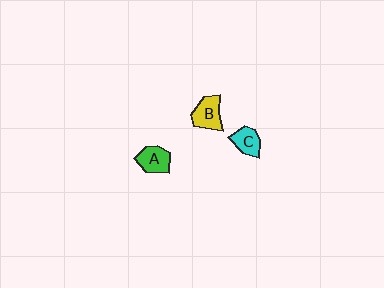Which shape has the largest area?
Shape B (yellow).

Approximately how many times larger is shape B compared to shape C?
Approximately 1.3 times.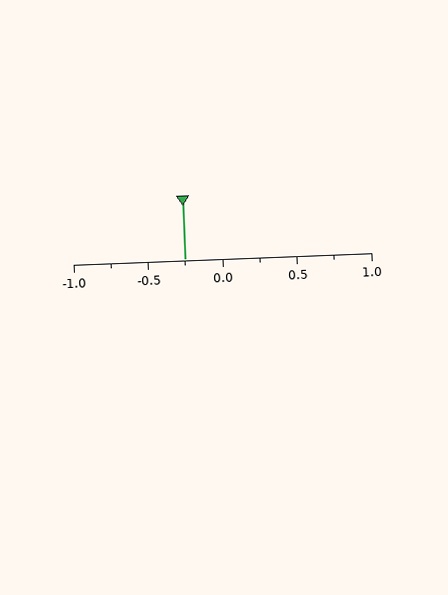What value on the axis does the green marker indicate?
The marker indicates approximately -0.25.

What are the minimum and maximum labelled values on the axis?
The axis runs from -1.0 to 1.0.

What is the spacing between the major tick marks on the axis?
The major ticks are spaced 0.5 apart.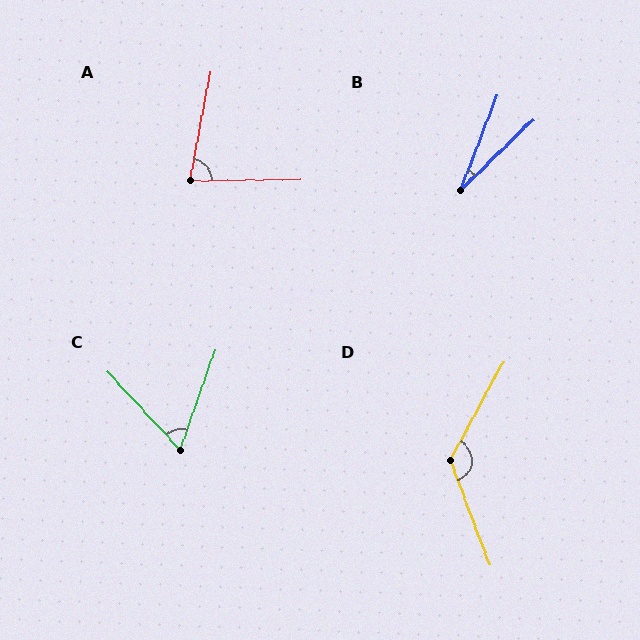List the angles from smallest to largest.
B (25°), C (62°), A (79°), D (131°).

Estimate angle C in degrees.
Approximately 62 degrees.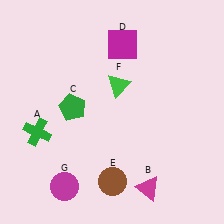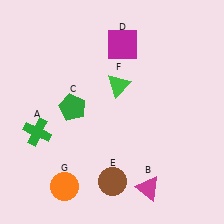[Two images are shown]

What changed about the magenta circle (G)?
In Image 1, G is magenta. In Image 2, it changed to orange.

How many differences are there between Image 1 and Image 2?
There is 1 difference between the two images.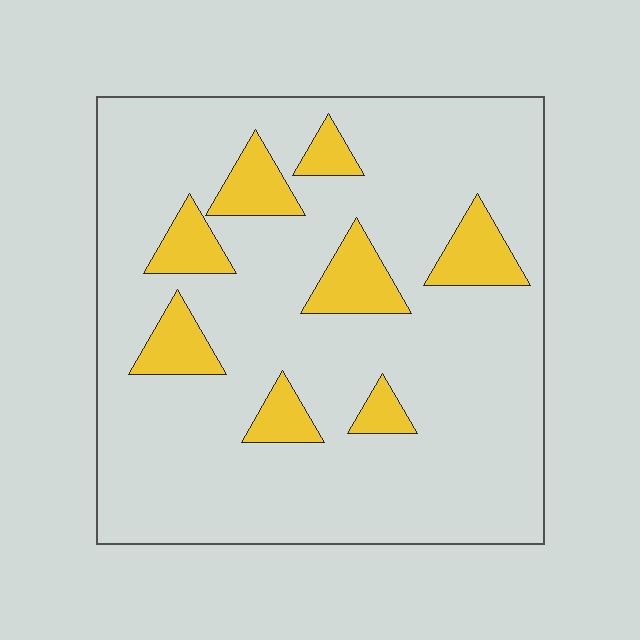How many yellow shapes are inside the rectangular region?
8.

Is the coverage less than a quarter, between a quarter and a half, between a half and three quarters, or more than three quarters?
Less than a quarter.